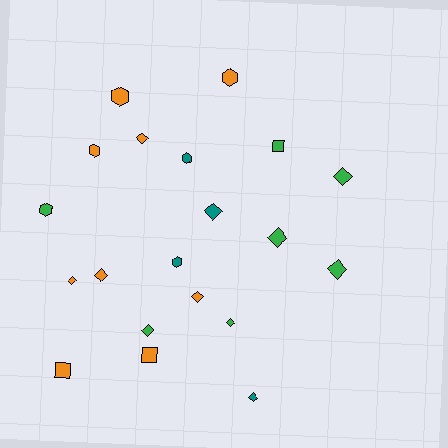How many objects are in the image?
There are 20 objects.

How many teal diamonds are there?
There are 2 teal diamonds.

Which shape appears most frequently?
Diamond, with 11 objects.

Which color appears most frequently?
Orange, with 9 objects.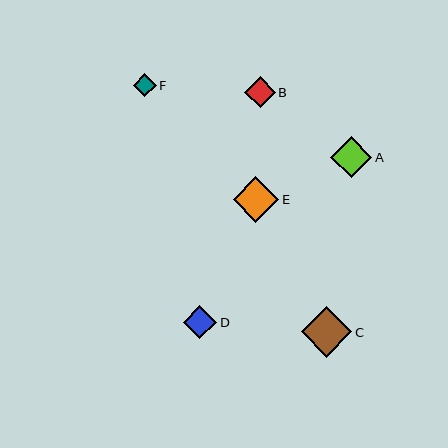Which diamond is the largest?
Diamond C is the largest with a size of approximately 50 pixels.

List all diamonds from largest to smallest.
From largest to smallest: C, E, A, D, B, F.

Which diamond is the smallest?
Diamond F is the smallest with a size of approximately 23 pixels.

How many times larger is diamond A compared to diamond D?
Diamond A is approximately 1.2 times the size of diamond D.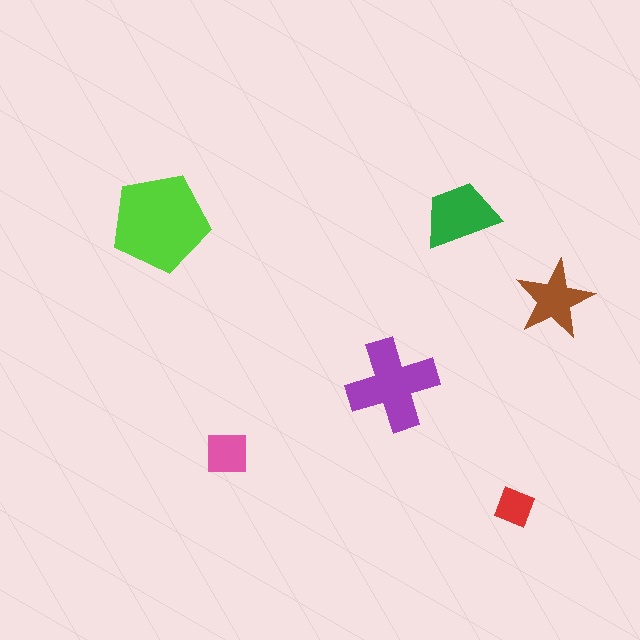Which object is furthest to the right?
The brown star is rightmost.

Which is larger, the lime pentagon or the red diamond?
The lime pentagon.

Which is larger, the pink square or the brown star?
The brown star.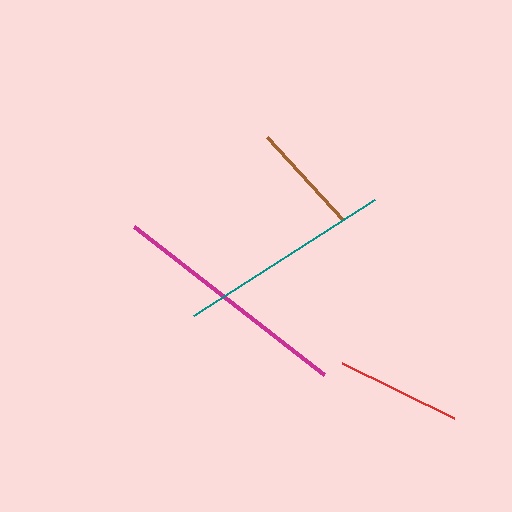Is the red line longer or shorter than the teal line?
The teal line is longer than the red line.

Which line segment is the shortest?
The brown line is the shortest at approximately 112 pixels.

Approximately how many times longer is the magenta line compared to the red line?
The magenta line is approximately 1.9 times the length of the red line.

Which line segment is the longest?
The magenta line is the longest at approximately 241 pixels.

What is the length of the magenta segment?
The magenta segment is approximately 241 pixels long.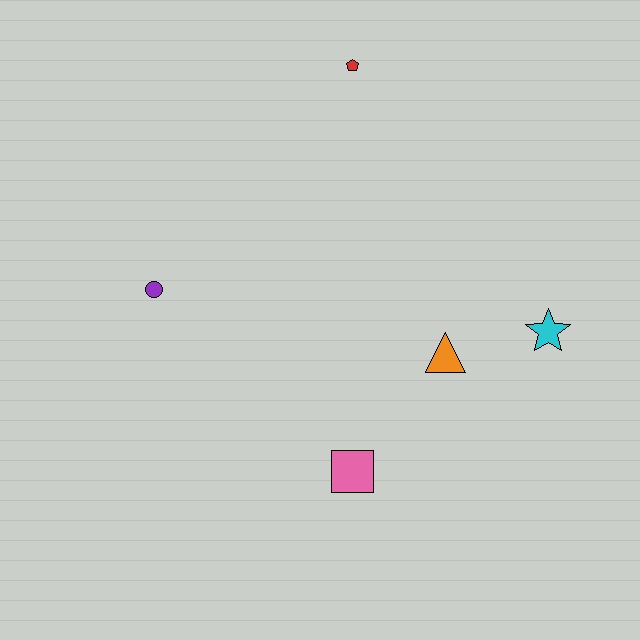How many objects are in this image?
There are 5 objects.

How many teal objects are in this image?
There are no teal objects.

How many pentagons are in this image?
There is 1 pentagon.